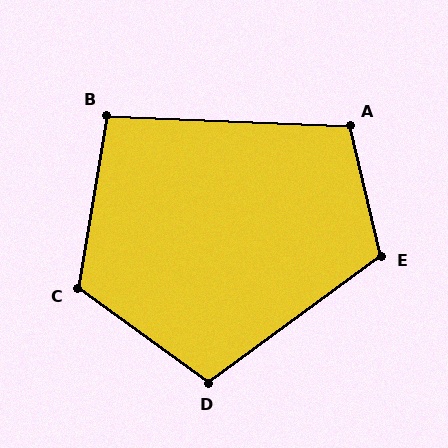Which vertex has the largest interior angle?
C, at approximately 117 degrees.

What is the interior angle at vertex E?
Approximately 113 degrees (obtuse).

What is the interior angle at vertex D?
Approximately 108 degrees (obtuse).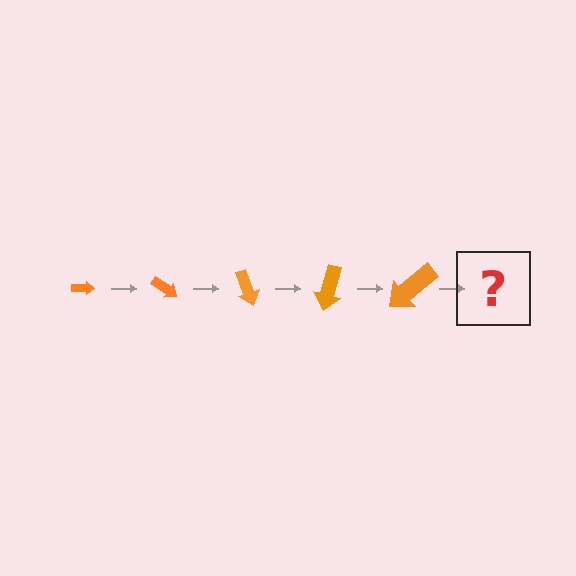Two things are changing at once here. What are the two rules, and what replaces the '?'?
The two rules are that the arrow grows larger each step and it rotates 35 degrees each step. The '?' should be an arrow, larger than the previous one and rotated 175 degrees from the start.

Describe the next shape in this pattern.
It should be an arrow, larger than the previous one and rotated 175 degrees from the start.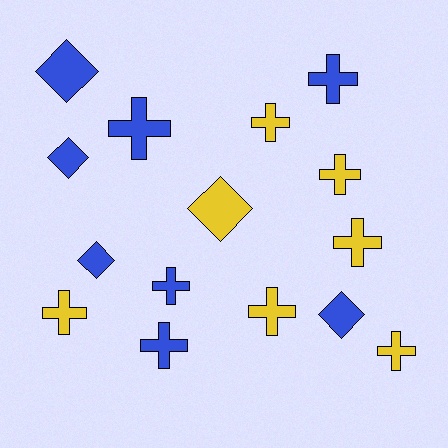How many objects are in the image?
There are 15 objects.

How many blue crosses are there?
There are 4 blue crosses.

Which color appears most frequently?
Blue, with 8 objects.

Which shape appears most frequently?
Cross, with 10 objects.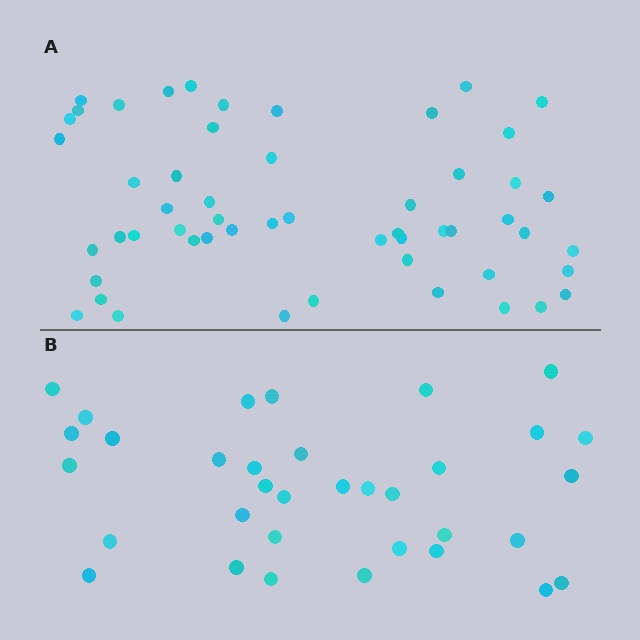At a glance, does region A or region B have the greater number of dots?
Region A (the top region) has more dots.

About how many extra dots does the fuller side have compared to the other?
Region A has approximately 20 more dots than region B.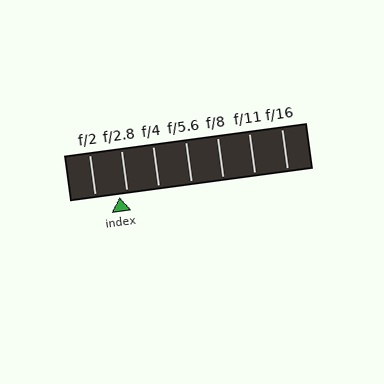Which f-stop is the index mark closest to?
The index mark is closest to f/2.8.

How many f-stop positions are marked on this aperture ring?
There are 7 f-stop positions marked.